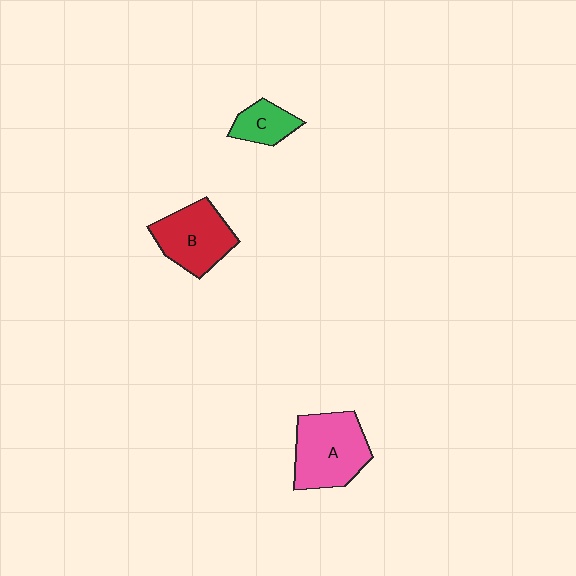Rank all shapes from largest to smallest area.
From largest to smallest: A (pink), B (red), C (green).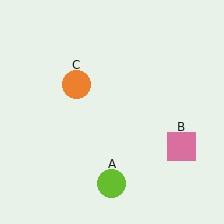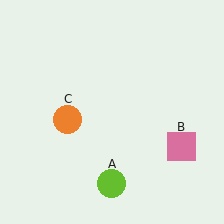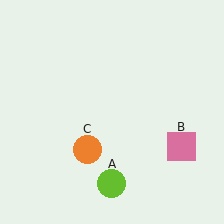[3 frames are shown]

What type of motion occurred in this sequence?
The orange circle (object C) rotated counterclockwise around the center of the scene.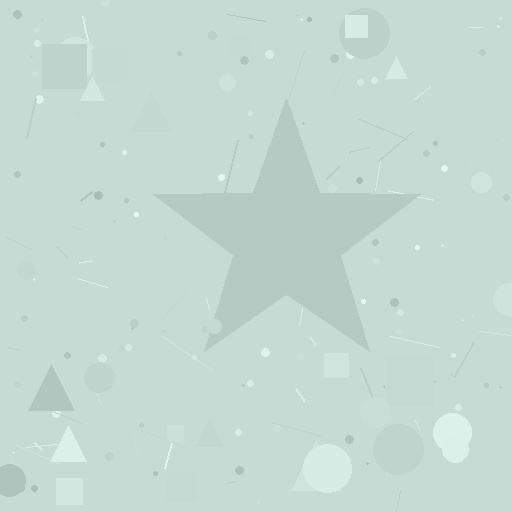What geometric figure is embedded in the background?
A star is embedded in the background.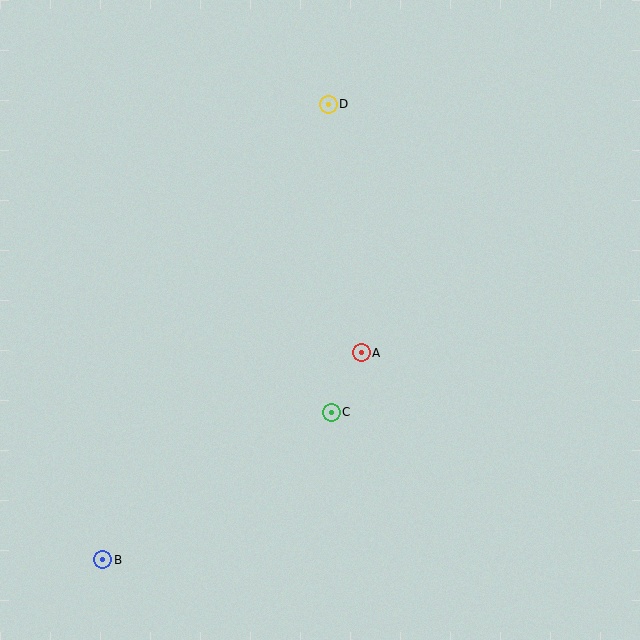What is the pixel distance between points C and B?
The distance between C and B is 272 pixels.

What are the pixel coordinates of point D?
Point D is at (328, 104).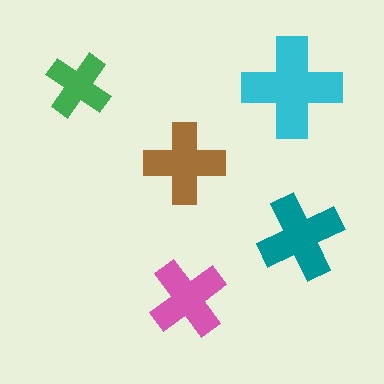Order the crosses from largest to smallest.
the cyan one, the teal one, the brown one, the pink one, the green one.